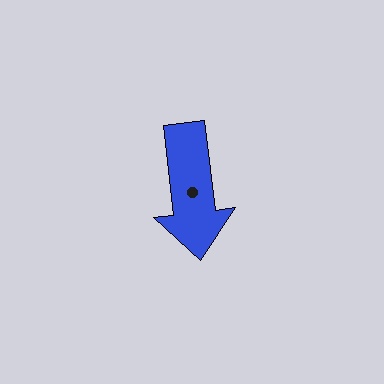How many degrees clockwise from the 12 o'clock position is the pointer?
Approximately 173 degrees.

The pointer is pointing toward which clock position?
Roughly 6 o'clock.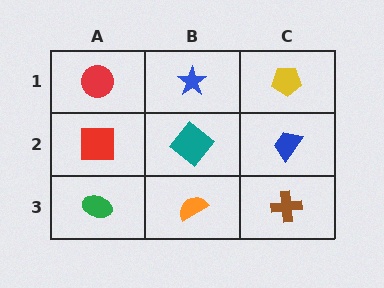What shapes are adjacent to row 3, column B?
A teal diamond (row 2, column B), a green ellipse (row 3, column A), a brown cross (row 3, column C).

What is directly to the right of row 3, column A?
An orange semicircle.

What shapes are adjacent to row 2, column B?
A blue star (row 1, column B), an orange semicircle (row 3, column B), a red square (row 2, column A), a blue trapezoid (row 2, column C).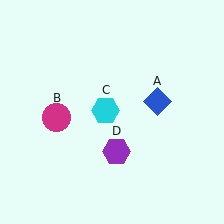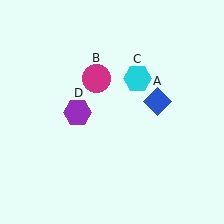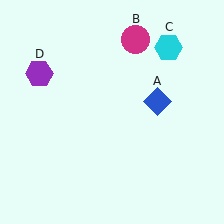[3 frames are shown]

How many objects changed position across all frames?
3 objects changed position: magenta circle (object B), cyan hexagon (object C), purple hexagon (object D).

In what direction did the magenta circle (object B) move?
The magenta circle (object B) moved up and to the right.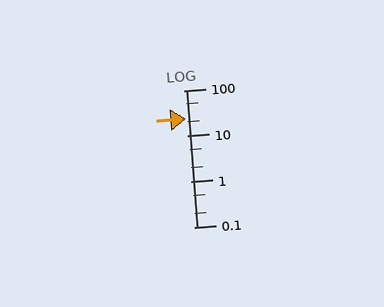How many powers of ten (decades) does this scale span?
The scale spans 3 decades, from 0.1 to 100.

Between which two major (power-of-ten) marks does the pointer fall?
The pointer is between 10 and 100.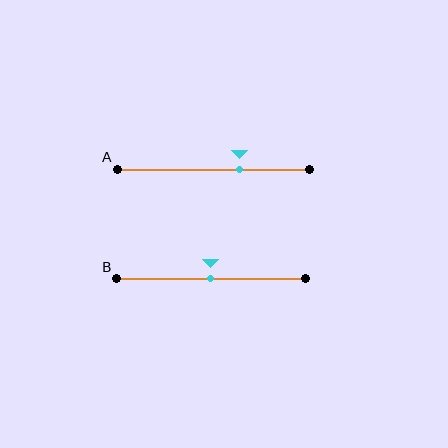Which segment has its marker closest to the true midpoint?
Segment B has its marker closest to the true midpoint.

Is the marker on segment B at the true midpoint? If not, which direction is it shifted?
Yes, the marker on segment B is at the true midpoint.